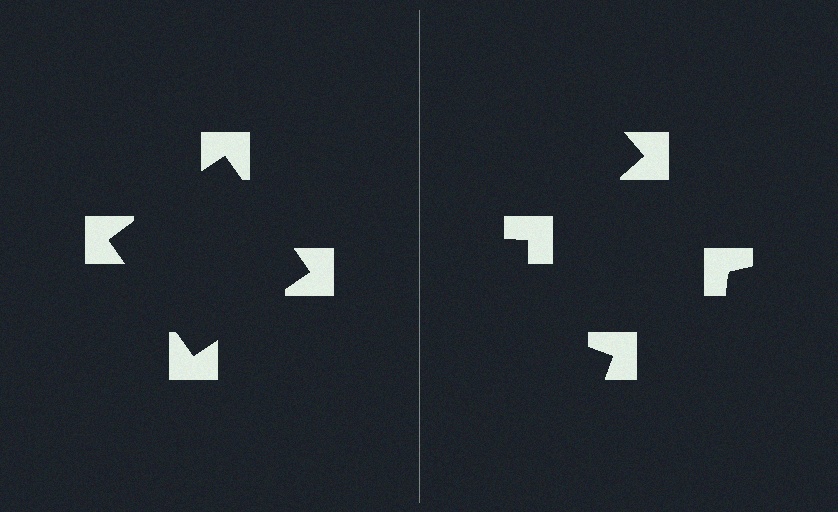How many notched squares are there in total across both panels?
8 — 4 on each side.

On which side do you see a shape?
An illusory square appears on the left side. On the right side the wedge cuts are rotated, so no coherent shape forms.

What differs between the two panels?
The notched squares are positioned identically on both sides; only the wedge orientations differ. On the left they align to a square; on the right they are misaligned.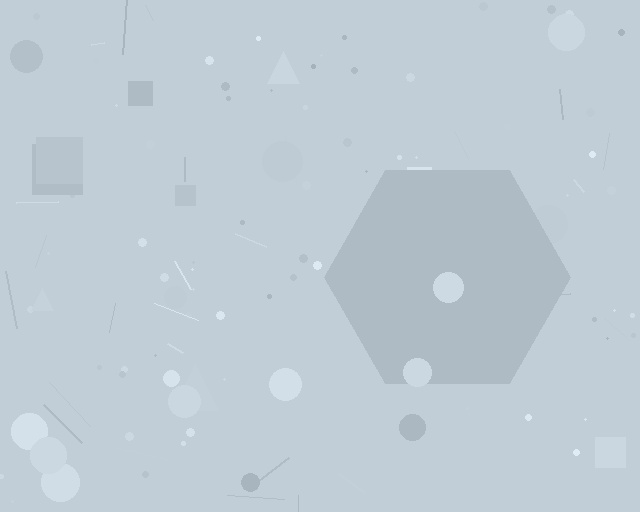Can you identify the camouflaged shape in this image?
The camouflaged shape is a hexagon.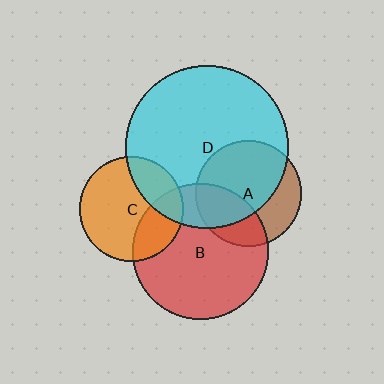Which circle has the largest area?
Circle D (cyan).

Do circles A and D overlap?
Yes.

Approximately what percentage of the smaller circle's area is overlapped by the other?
Approximately 65%.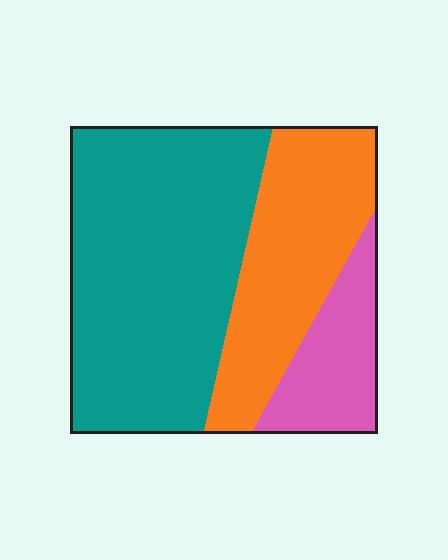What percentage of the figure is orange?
Orange covers around 30% of the figure.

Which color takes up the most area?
Teal, at roughly 55%.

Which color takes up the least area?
Pink, at roughly 15%.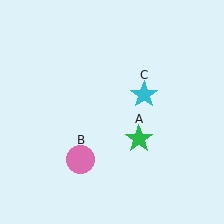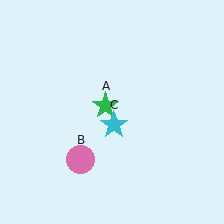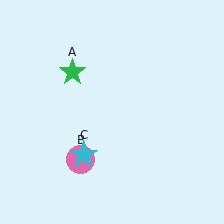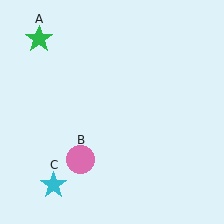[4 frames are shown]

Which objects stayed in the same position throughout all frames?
Pink circle (object B) remained stationary.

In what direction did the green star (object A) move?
The green star (object A) moved up and to the left.